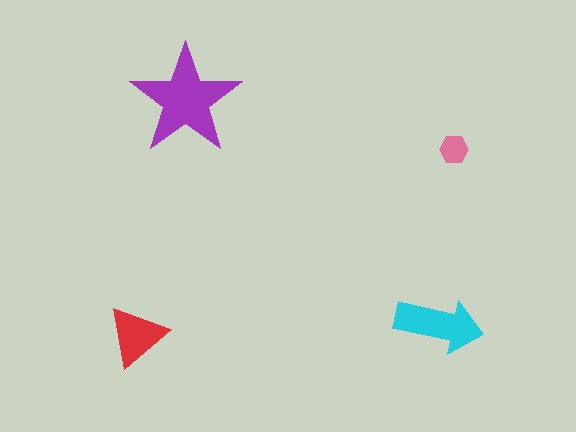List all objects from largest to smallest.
The purple star, the cyan arrow, the red triangle, the pink hexagon.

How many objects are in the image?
There are 4 objects in the image.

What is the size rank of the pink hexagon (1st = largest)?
4th.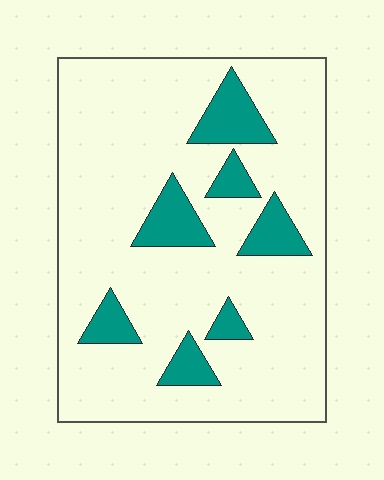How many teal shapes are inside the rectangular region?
7.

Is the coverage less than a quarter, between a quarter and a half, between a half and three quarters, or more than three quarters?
Less than a quarter.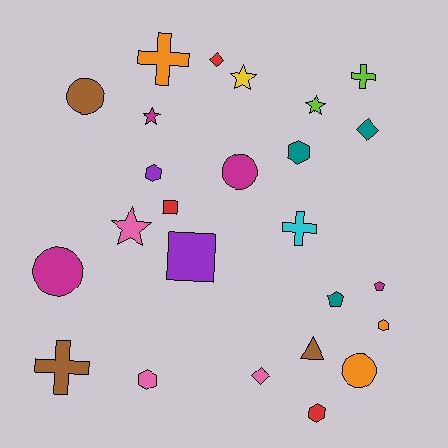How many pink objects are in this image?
There are 3 pink objects.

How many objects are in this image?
There are 25 objects.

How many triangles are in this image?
There is 1 triangle.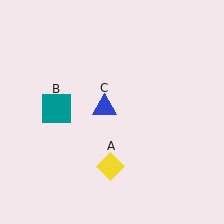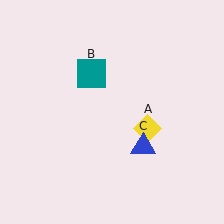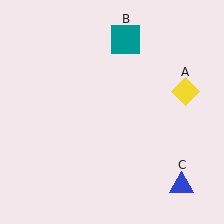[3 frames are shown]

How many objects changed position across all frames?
3 objects changed position: yellow diamond (object A), teal square (object B), blue triangle (object C).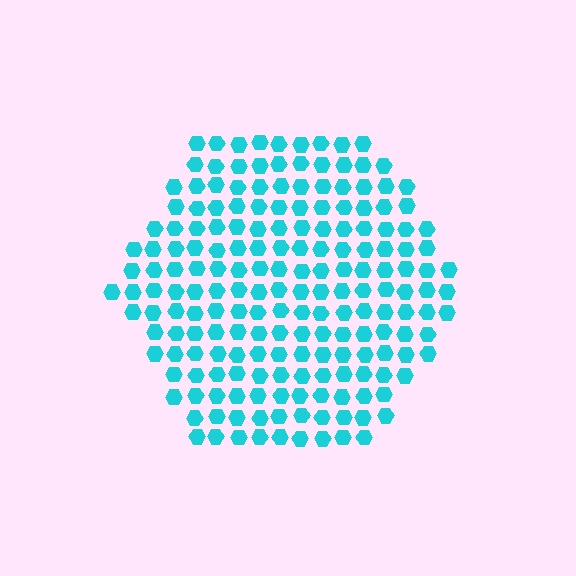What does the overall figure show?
The overall figure shows a hexagon.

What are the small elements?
The small elements are hexagons.